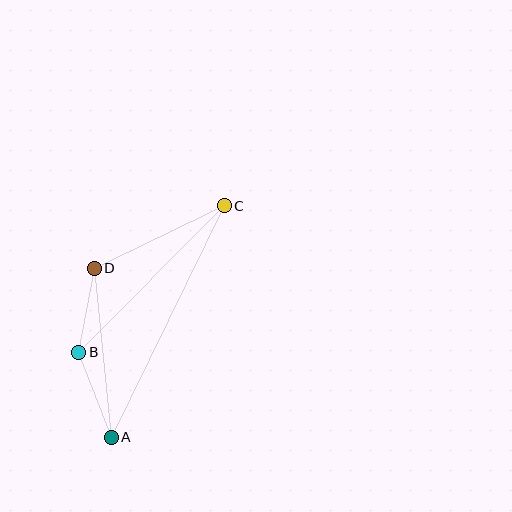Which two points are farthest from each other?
Points A and C are farthest from each other.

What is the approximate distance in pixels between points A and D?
The distance between A and D is approximately 170 pixels.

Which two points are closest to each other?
Points B and D are closest to each other.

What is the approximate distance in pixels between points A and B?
The distance between A and B is approximately 91 pixels.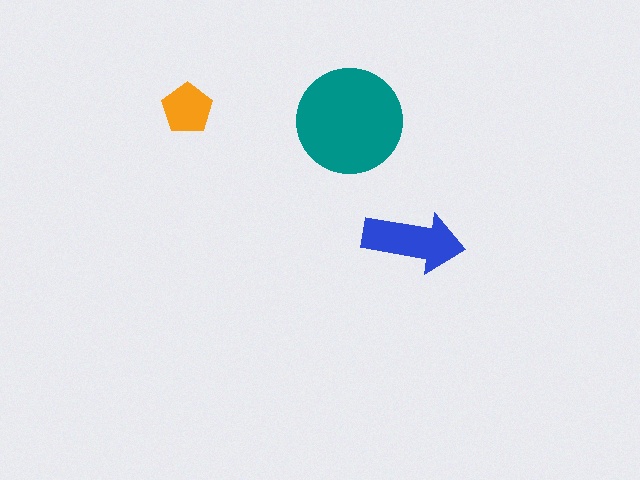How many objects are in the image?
There are 3 objects in the image.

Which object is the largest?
The teal circle.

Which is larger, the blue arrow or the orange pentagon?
The blue arrow.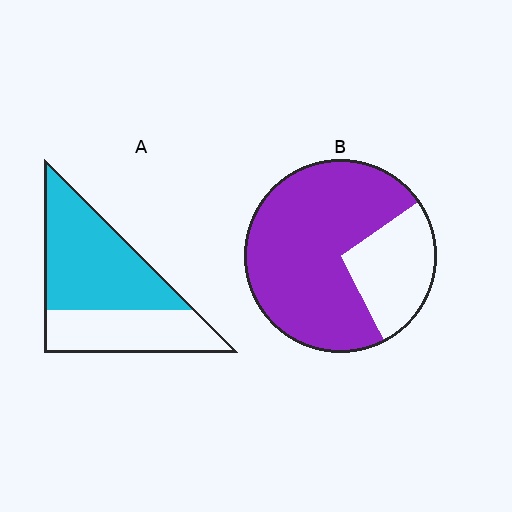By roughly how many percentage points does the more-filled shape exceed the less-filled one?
By roughly 10 percentage points (B over A).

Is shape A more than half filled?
Yes.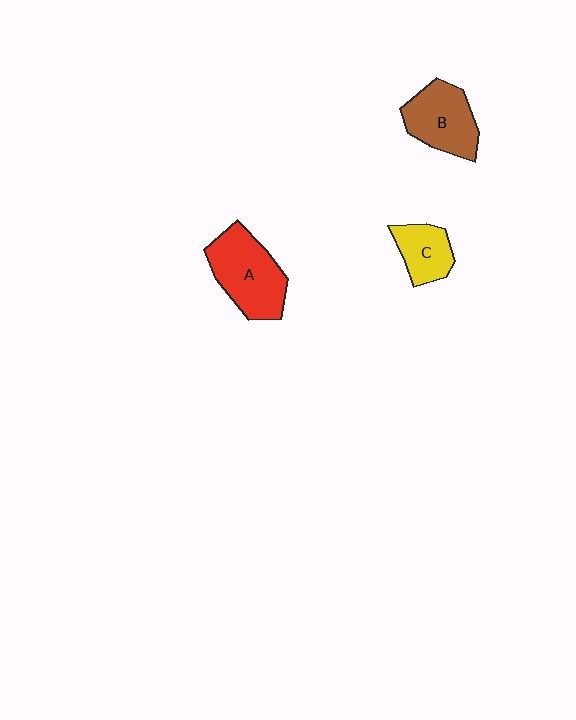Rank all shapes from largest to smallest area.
From largest to smallest: A (red), B (brown), C (yellow).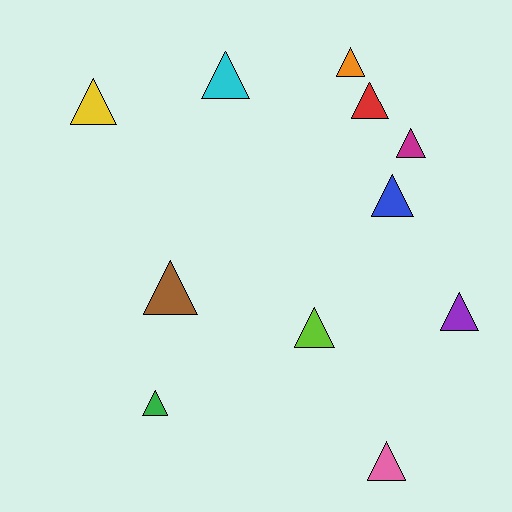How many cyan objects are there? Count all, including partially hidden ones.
There is 1 cyan object.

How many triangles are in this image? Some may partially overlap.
There are 11 triangles.